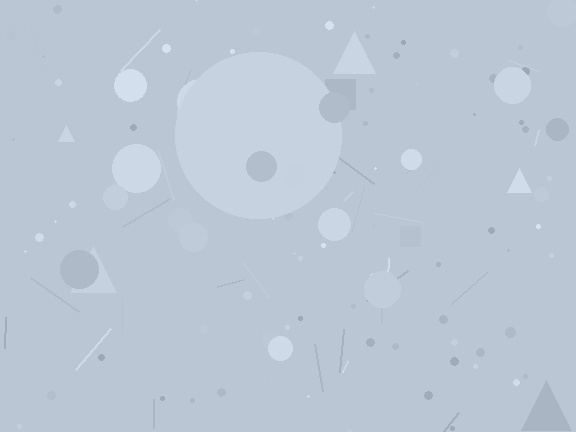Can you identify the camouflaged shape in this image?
The camouflaged shape is a circle.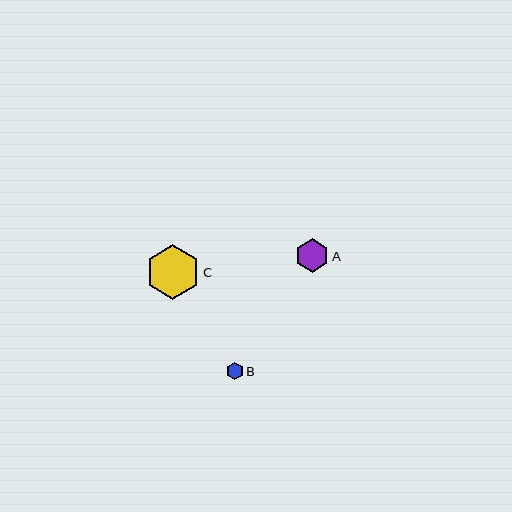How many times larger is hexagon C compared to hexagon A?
Hexagon C is approximately 1.6 times the size of hexagon A.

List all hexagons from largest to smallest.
From largest to smallest: C, A, B.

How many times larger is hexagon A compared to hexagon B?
Hexagon A is approximately 2.0 times the size of hexagon B.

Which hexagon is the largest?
Hexagon C is the largest with a size of approximately 55 pixels.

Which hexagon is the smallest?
Hexagon B is the smallest with a size of approximately 17 pixels.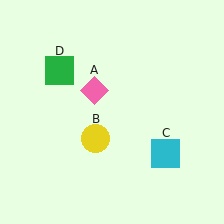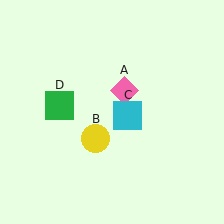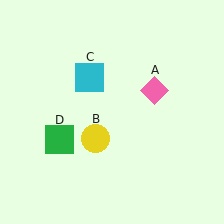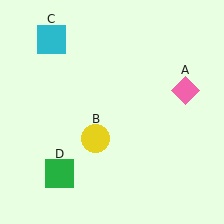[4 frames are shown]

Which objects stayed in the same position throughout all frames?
Yellow circle (object B) remained stationary.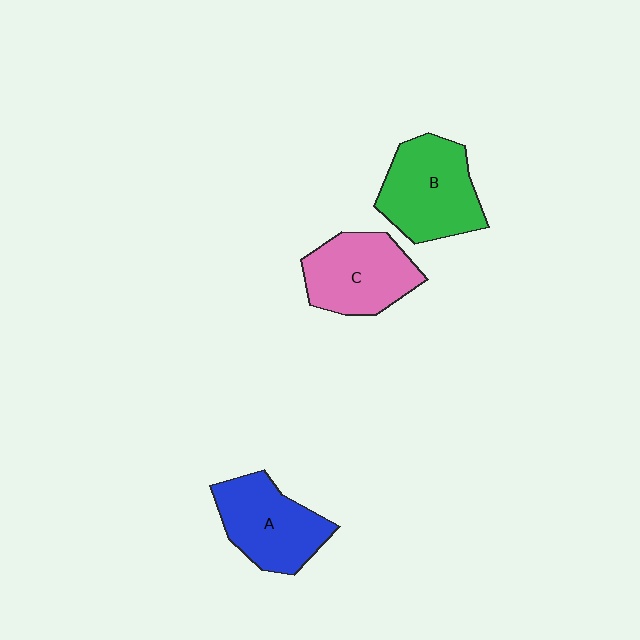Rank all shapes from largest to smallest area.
From largest to smallest: B (green), A (blue), C (pink).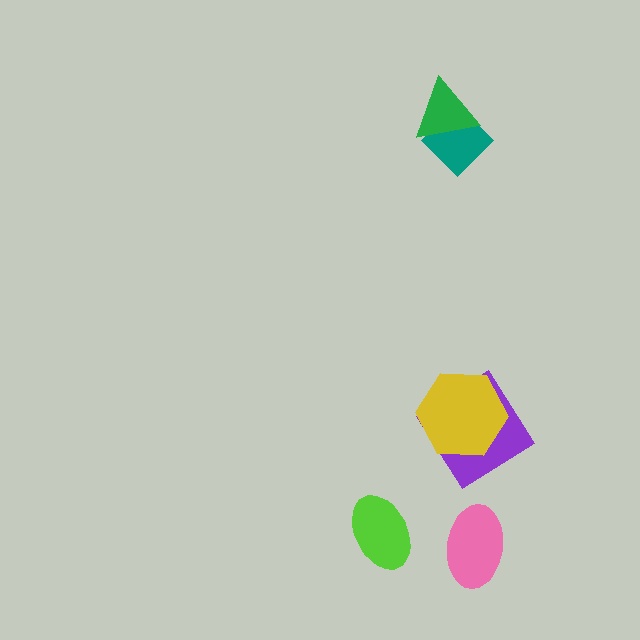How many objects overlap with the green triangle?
1 object overlaps with the green triangle.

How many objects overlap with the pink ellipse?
0 objects overlap with the pink ellipse.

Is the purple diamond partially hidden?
Yes, it is partially covered by another shape.